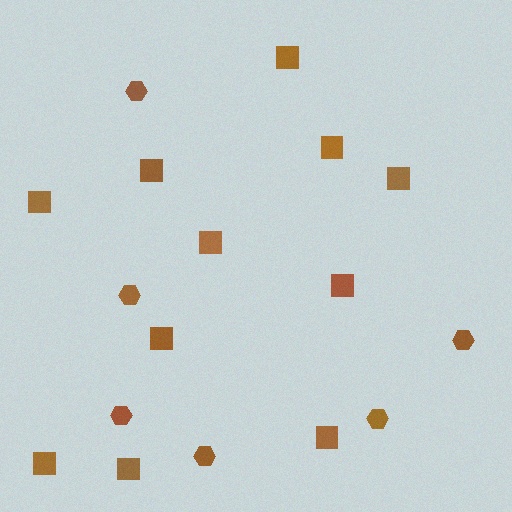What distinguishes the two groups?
There are 2 groups: one group of hexagons (6) and one group of squares (11).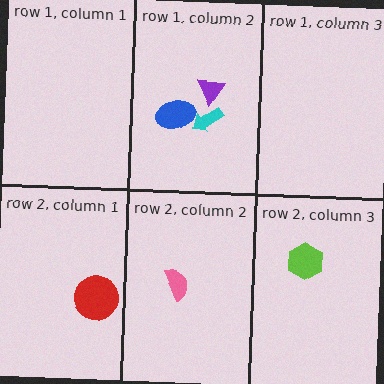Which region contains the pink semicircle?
The row 2, column 2 region.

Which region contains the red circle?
The row 2, column 1 region.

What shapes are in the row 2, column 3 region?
The lime hexagon.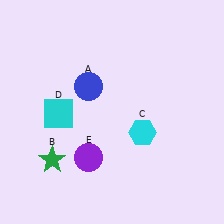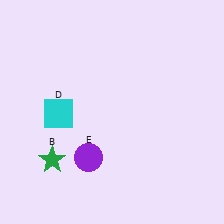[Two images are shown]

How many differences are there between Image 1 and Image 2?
There are 2 differences between the two images.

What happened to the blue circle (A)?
The blue circle (A) was removed in Image 2. It was in the top-left area of Image 1.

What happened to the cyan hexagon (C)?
The cyan hexagon (C) was removed in Image 2. It was in the bottom-right area of Image 1.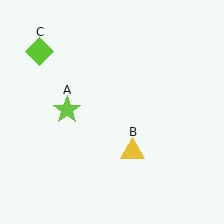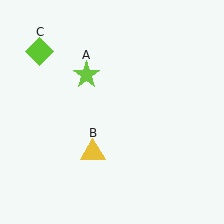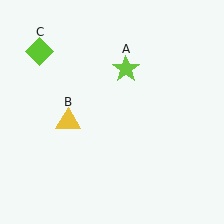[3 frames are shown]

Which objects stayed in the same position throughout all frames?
Lime diamond (object C) remained stationary.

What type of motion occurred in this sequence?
The lime star (object A), yellow triangle (object B) rotated clockwise around the center of the scene.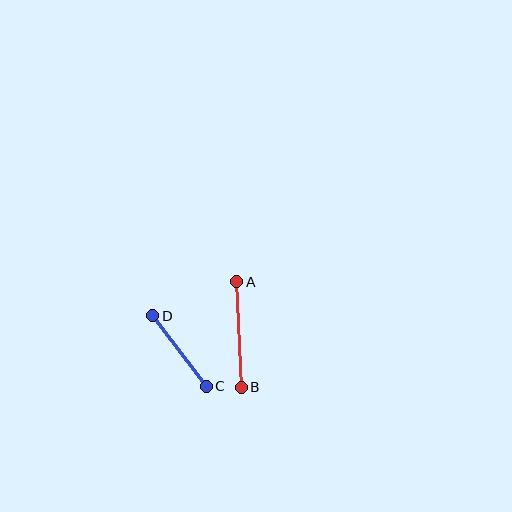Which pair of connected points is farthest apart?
Points A and B are farthest apart.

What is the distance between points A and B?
The distance is approximately 106 pixels.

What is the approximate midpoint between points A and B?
The midpoint is at approximately (239, 334) pixels.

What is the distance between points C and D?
The distance is approximately 88 pixels.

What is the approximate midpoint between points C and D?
The midpoint is at approximately (179, 351) pixels.